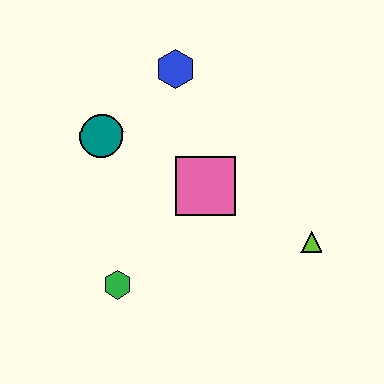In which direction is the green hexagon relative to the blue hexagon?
The green hexagon is below the blue hexagon.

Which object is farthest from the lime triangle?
The teal circle is farthest from the lime triangle.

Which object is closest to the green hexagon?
The pink square is closest to the green hexagon.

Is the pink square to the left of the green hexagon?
No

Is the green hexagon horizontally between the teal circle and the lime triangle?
Yes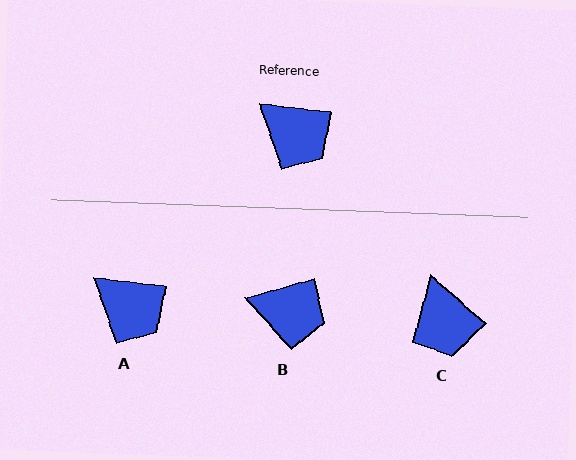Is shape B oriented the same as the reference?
No, it is off by about 23 degrees.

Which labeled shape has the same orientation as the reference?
A.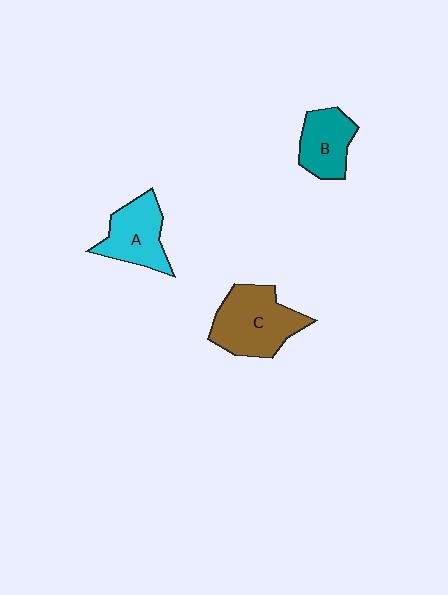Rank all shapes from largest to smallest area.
From largest to smallest: C (brown), A (cyan), B (teal).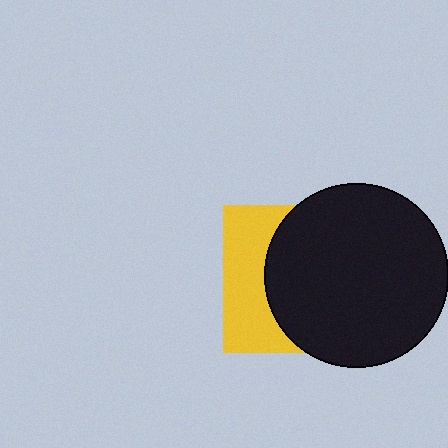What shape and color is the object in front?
The object in front is a black circle.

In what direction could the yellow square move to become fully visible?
The yellow square could move left. That would shift it out from behind the black circle entirely.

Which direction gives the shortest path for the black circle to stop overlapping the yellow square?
Moving right gives the shortest separation.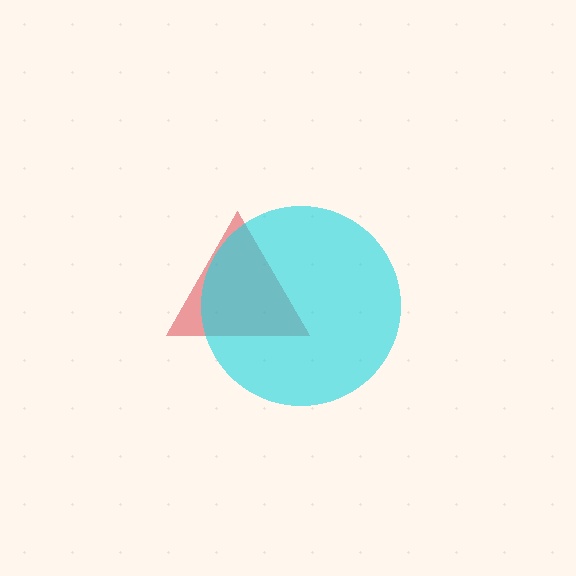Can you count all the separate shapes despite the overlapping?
Yes, there are 2 separate shapes.